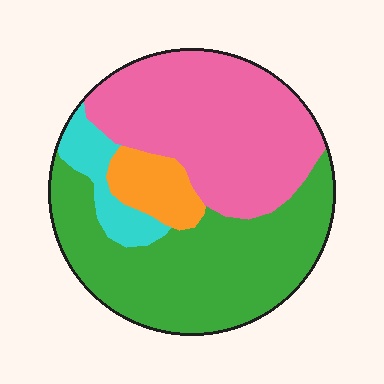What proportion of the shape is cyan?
Cyan takes up less than a sixth of the shape.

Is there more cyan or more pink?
Pink.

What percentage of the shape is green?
Green takes up about two fifths (2/5) of the shape.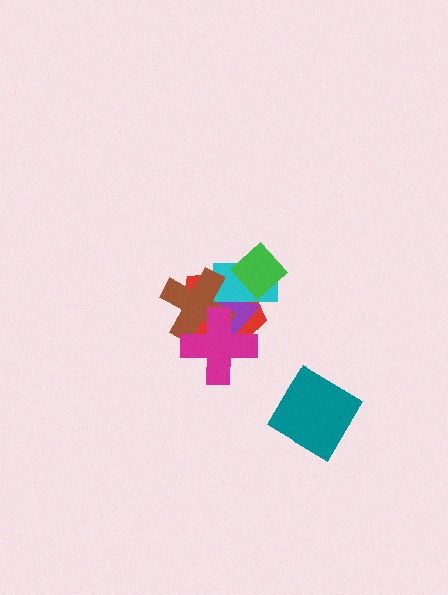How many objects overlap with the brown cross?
4 objects overlap with the brown cross.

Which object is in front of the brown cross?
The magenta cross is in front of the brown cross.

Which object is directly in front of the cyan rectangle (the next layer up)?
The green diamond is directly in front of the cyan rectangle.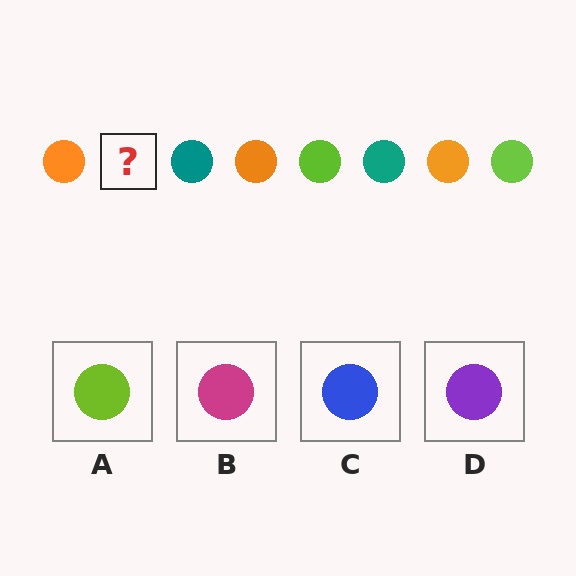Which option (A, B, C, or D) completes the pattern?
A.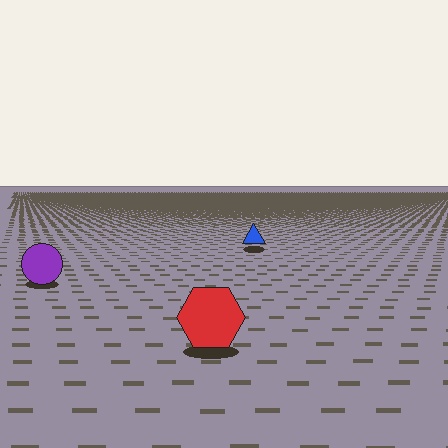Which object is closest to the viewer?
The red hexagon is closest. The texture marks near it are larger and more spread out.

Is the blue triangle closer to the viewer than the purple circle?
No. The purple circle is closer — you can tell from the texture gradient: the ground texture is coarser near it.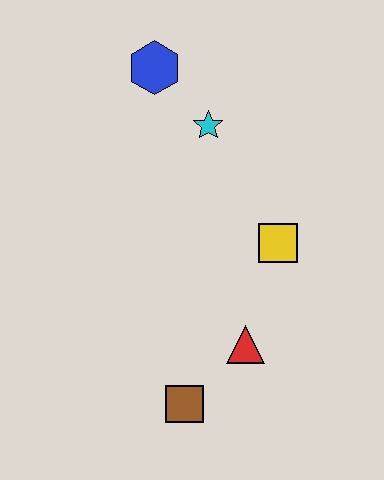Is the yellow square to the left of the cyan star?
No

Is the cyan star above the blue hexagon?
No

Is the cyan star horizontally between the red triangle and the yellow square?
No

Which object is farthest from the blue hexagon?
The brown square is farthest from the blue hexagon.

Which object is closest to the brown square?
The red triangle is closest to the brown square.